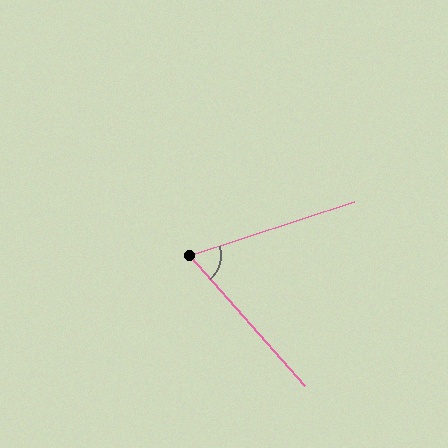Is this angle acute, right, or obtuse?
It is acute.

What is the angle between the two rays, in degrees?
Approximately 67 degrees.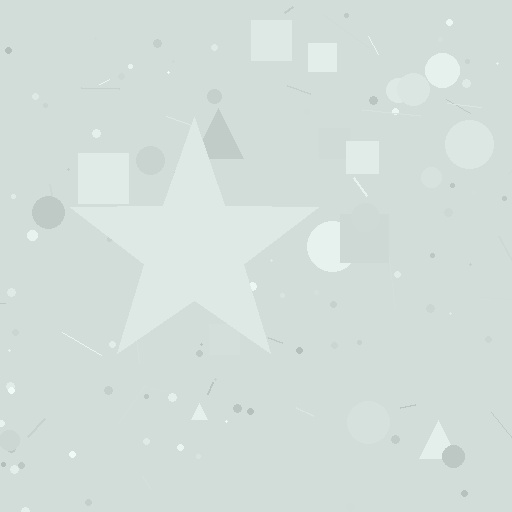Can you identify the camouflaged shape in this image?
The camouflaged shape is a star.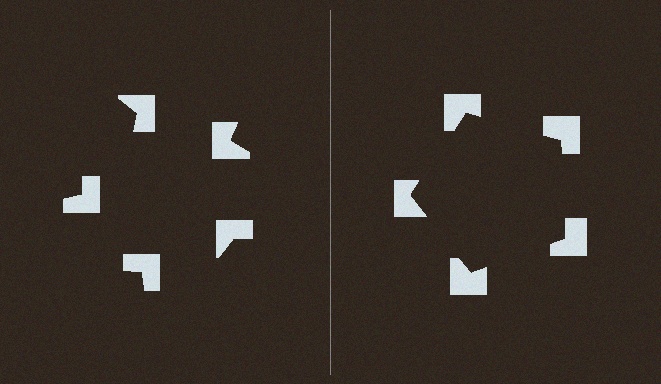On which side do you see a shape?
An illusory pentagon appears on the right side. On the left side the wedge cuts are rotated, so no coherent shape forms.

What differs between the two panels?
The notched squares are positioned identically on both sides; only the wedge orientations differ. On the right they align to a pentagon; on the left they are misaligned.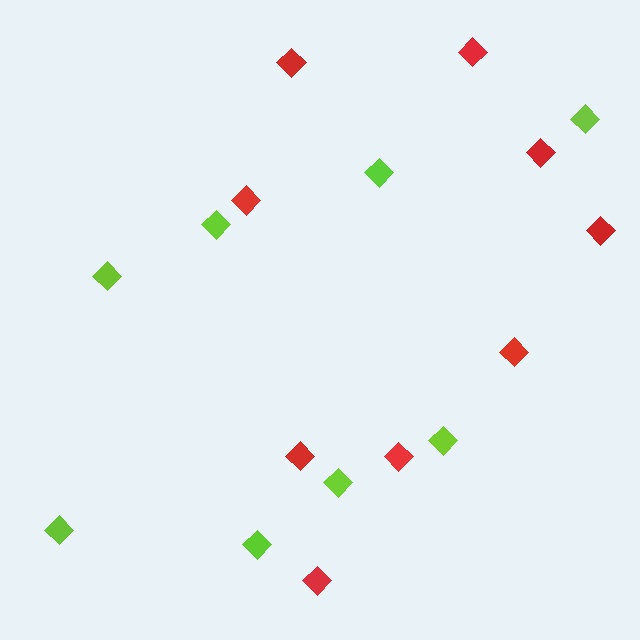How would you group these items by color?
There are 2 groups: one group of red diamonds (9) and one group of lime diamonds (8).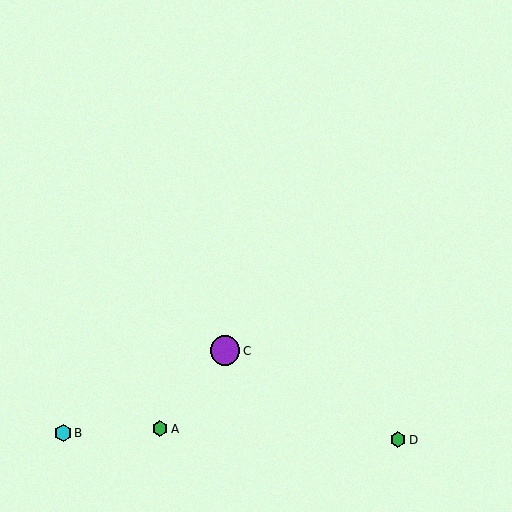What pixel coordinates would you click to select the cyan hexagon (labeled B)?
Click at (63, 433) to select the cyan hexagon B.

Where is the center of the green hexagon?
The center of the green hexagon is at (398, 440).